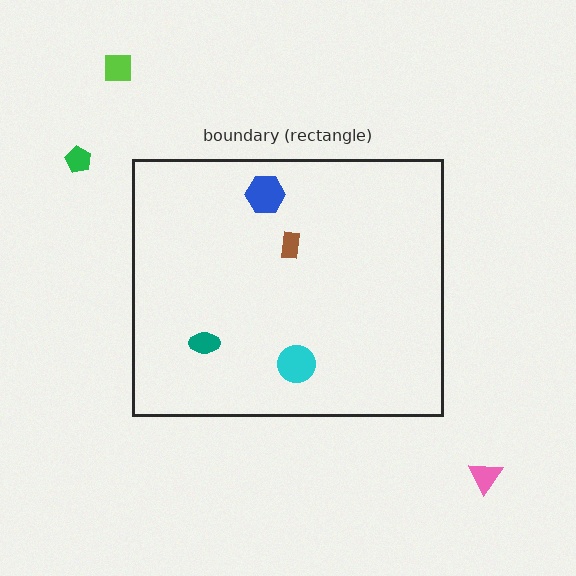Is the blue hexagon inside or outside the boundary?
Inside.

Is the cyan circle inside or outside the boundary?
Inside.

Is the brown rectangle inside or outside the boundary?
Inside.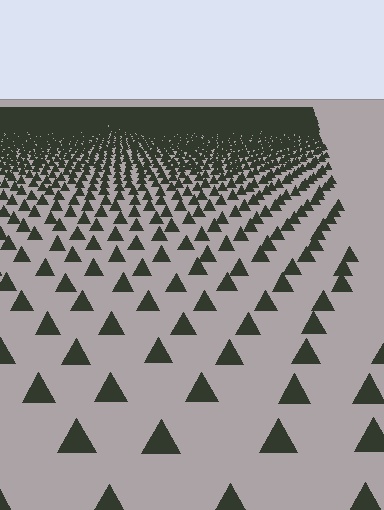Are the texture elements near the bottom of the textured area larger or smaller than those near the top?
Larger. Near the bottom, elements are closer to the viewer and appear at a bigger on-screen size.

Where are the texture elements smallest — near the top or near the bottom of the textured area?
Near the top.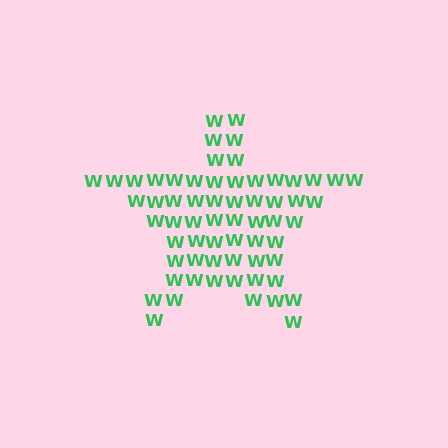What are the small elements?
The small elements are letter W's.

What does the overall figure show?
The overall figure shows a star.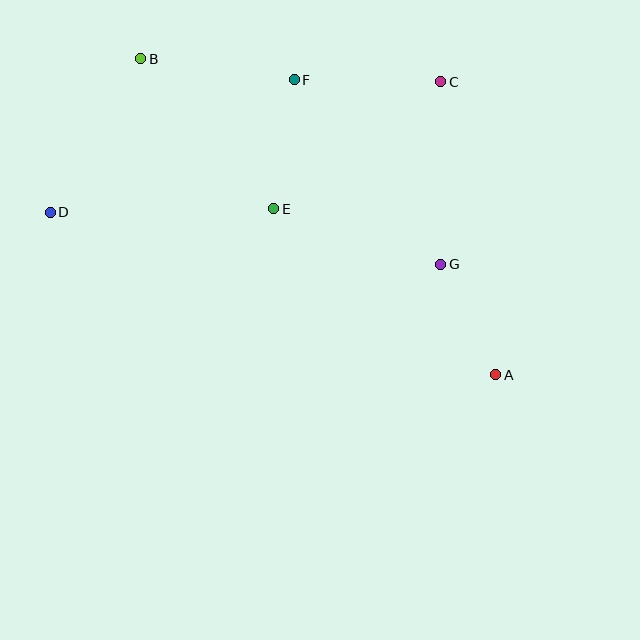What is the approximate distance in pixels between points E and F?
The distance between E and F is approximately 130 pixels.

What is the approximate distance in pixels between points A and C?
The distance between A and C is approximately 298 pixels.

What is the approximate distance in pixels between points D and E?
The distance between D and E is approximately 224 pixels.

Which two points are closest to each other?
Points A and G are closest to each other.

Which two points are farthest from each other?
Points A and B are farthest from each other.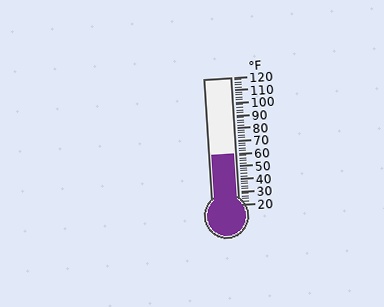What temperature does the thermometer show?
The thermometer shows approximately 60°F.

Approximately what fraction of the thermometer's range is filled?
The thermometer is filled to approximately 40% of its range.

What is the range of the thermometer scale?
The thermometer scale ranges from 20°F to 120°F.